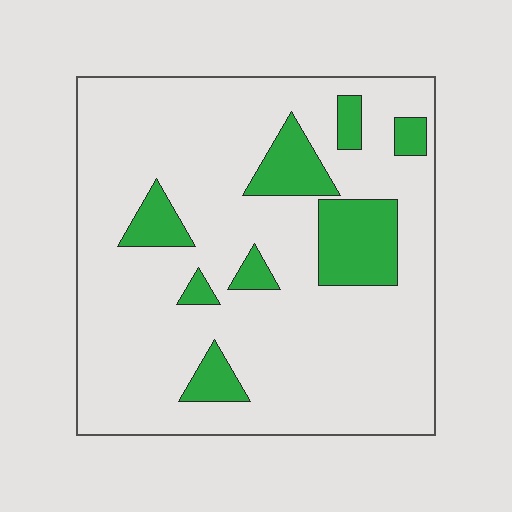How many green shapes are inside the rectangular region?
8.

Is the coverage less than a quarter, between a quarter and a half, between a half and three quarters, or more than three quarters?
Less than a quarter.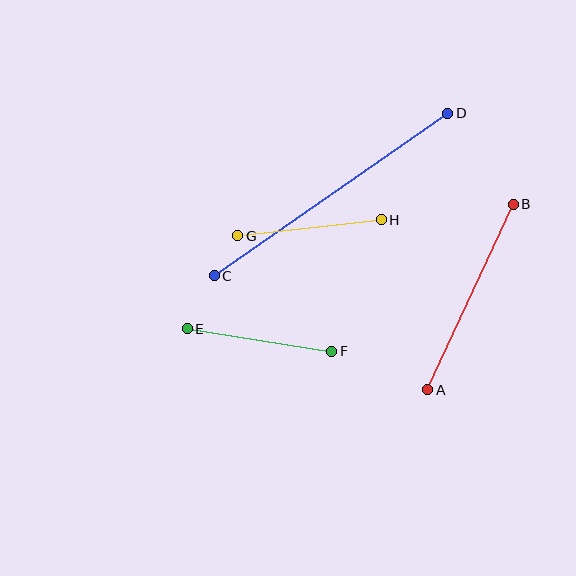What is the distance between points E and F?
The distance is approximately 146 pixels.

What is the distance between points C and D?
The distance is approximately 284 pixels.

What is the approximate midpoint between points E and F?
The midpoint is at approximately (260, 340) pixels.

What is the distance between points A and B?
The distance is approximately 204 pixels.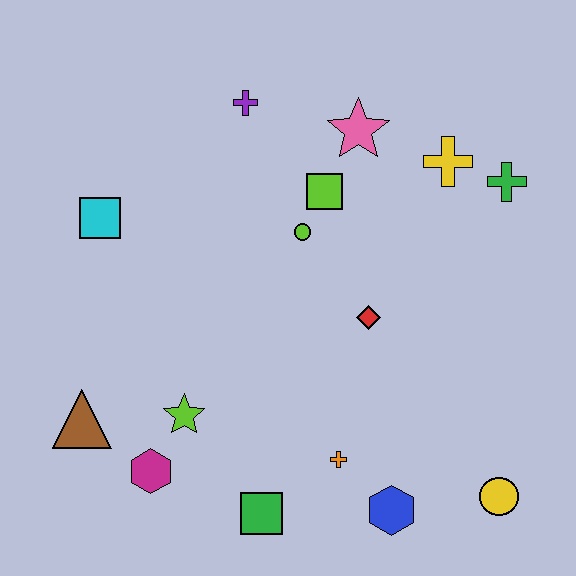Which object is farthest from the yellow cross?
The brown triangle is farthest from the yellow cross.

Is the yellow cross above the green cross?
Yes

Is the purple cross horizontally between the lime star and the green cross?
Yes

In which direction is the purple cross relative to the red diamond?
The purple cross is above the red diamond.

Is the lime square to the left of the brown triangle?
No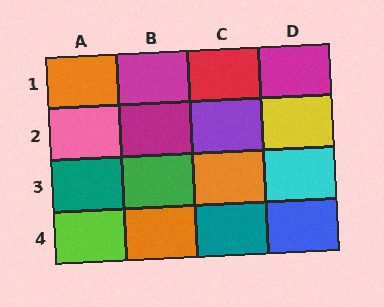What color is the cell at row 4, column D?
Blue.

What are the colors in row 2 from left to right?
Pink, magenta, purple, yellow.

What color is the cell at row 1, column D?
Magenta.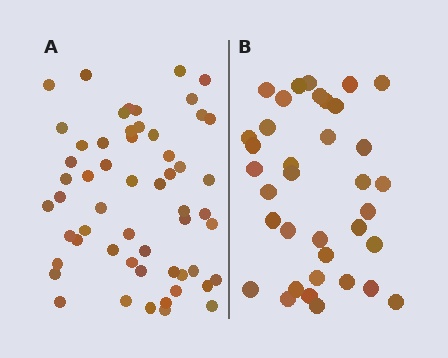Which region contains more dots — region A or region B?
Region A (the left region) has more dots.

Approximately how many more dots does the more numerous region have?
Region A has approximately 20 more dots than region B.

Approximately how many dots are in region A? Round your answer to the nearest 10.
About 60 dots. (The exact count is 56, which rounds to 60.)